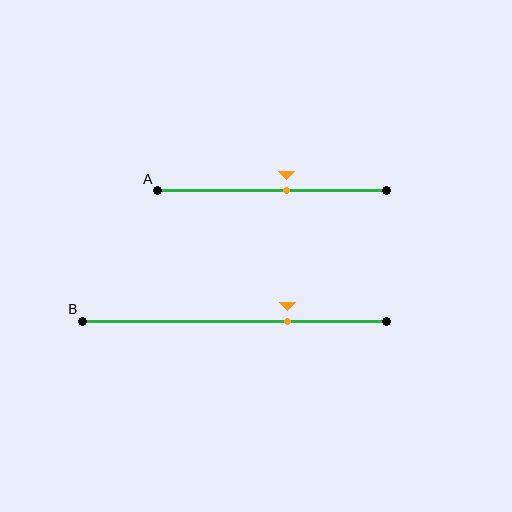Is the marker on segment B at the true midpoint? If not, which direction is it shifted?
No, the marker on segment B is shifted to the right by about 17% of the segment length.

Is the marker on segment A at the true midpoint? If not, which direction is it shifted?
No, the marker on segment A is shifted to the right by about 6% of the segment length.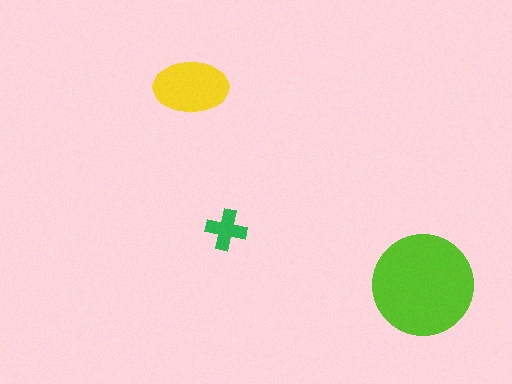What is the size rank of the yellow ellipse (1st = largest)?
2nd.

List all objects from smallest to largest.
The green cross, the yellow ellipse, the lime circle.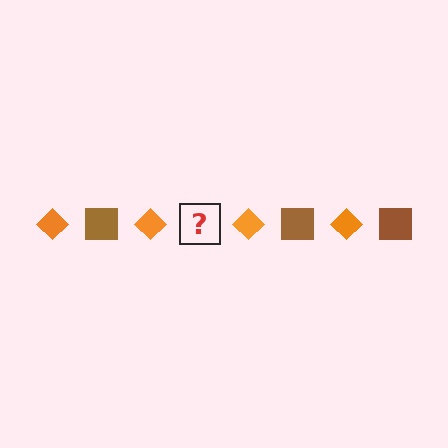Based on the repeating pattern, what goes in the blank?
The blank should be a brown square.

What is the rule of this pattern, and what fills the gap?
The rule is that the pattern alternates between orange diamond and brown square. The gap should be filled with a brown square.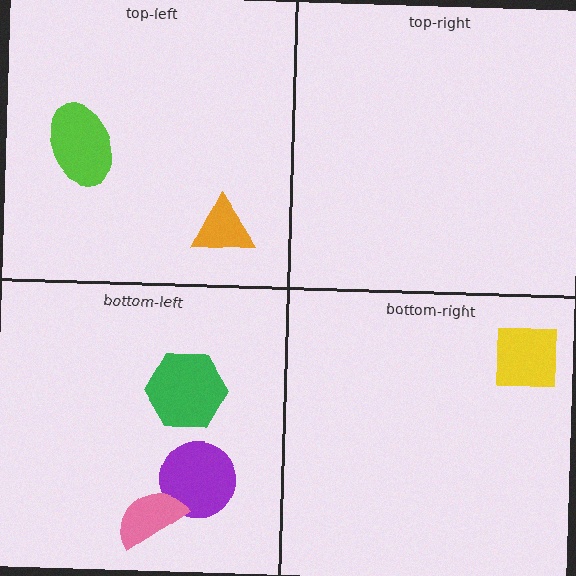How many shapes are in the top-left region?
2.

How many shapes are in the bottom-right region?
1.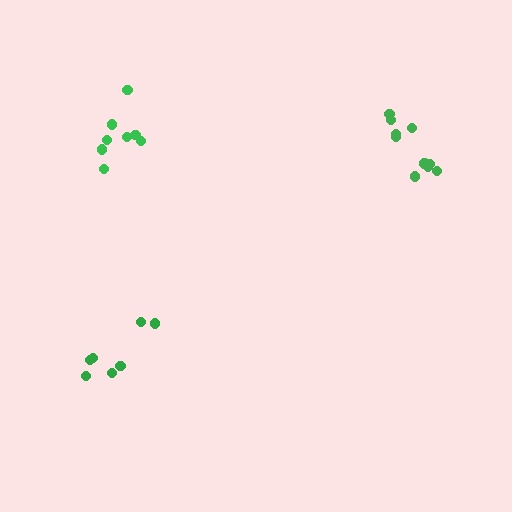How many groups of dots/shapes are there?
There are 3 groups.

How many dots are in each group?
Group 1: 8 dots, Group 2: 7 dots, Group 3: 10 dots (25 total).